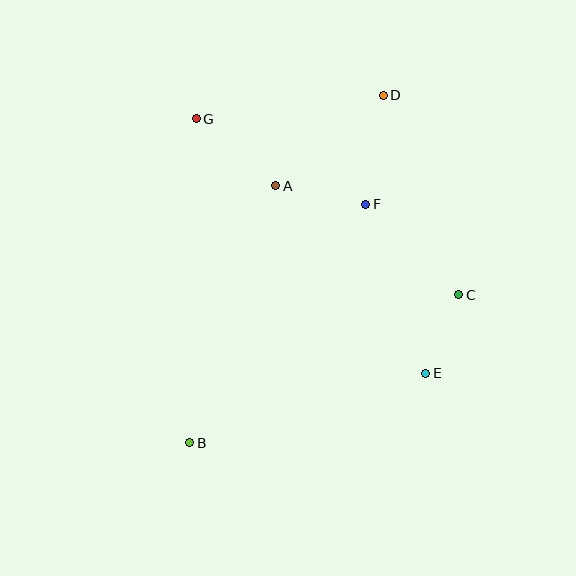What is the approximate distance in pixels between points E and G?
The distance between E and G is approximately 342 pixels.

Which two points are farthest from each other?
Points B and D are farthest from each other.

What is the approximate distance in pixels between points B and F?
The distance between B and F is approximately 296 pixels.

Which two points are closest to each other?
Points C and E are closest to each other.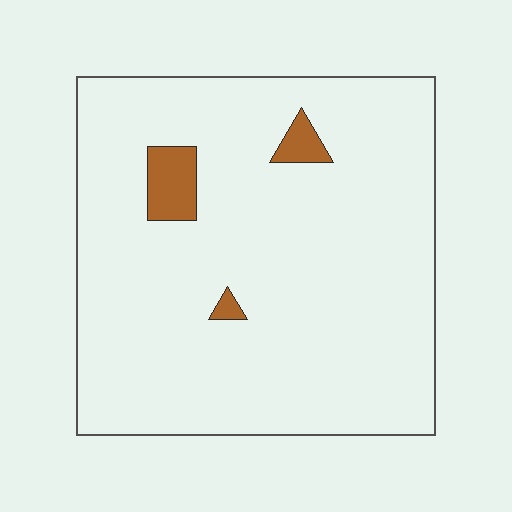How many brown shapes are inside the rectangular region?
3.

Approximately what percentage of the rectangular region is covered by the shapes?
Approximately 5%.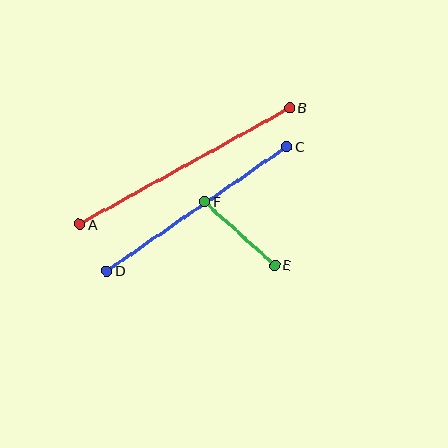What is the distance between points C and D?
The distance is approximately 219 pixels.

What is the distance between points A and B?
The distance is approximately 241 pixels.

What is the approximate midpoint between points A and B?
The midpoint is at approximately (185, 166) pixels.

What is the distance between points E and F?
The distance is approximately 95 pixels.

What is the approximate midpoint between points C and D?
The midpoint is at approximately (197, 209) pixels.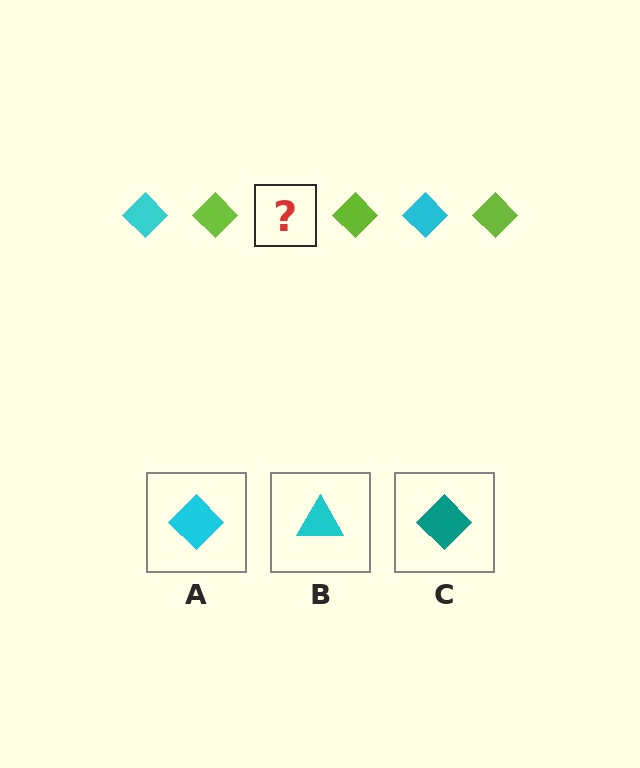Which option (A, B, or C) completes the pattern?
A.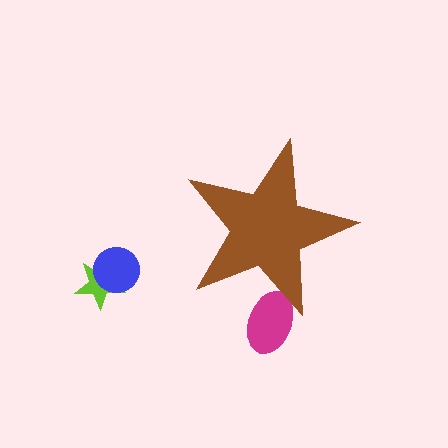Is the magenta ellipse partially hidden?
Yes, the magenta ellipse is partially hidden behind the brown star.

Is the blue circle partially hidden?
No, the blue circle is fully visible.